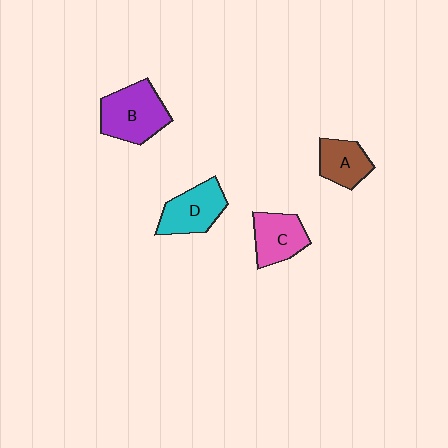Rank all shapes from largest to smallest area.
From largest to smallest: B (purple), D (cyan), C (pink), A (brown).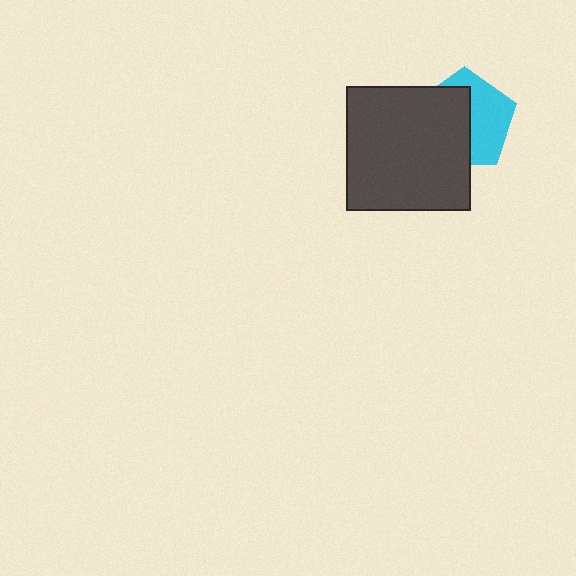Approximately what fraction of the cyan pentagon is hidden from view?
Roughly 54% of the cyan pentagon is hidden behind the dark gray square.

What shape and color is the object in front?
The object in front is a dark gray square.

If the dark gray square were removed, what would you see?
You would see the complete cyan pentagon.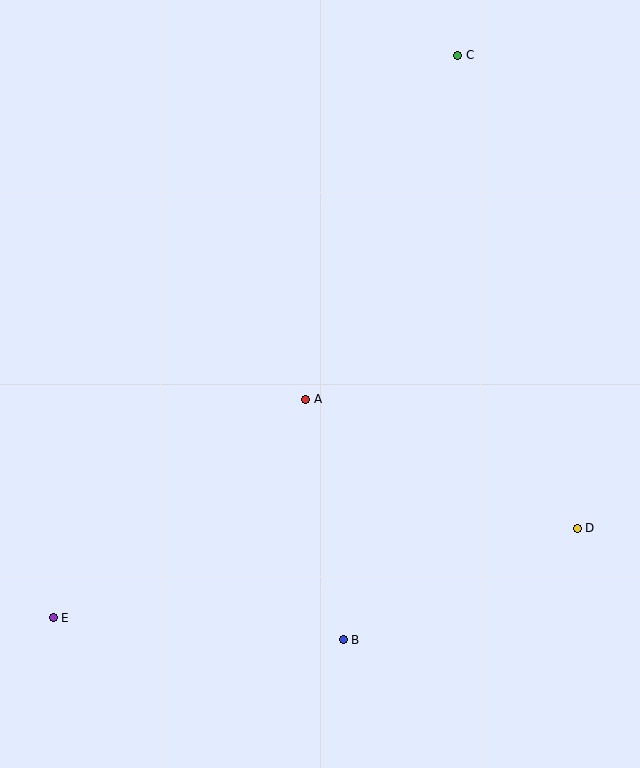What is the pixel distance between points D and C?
The distance between D and C is 488 pixels.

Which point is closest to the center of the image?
Point A at (306, 399) is closest to the center.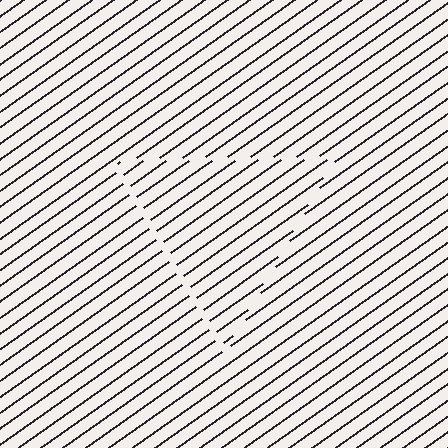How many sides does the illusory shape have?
3 sides — the line-ends trace a triangle.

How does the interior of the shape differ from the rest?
The interior of the shape contains the same grating, shifted by half a period — the contour is defined by the phase discontinuity where line-ends from the inner and outer gratings abut.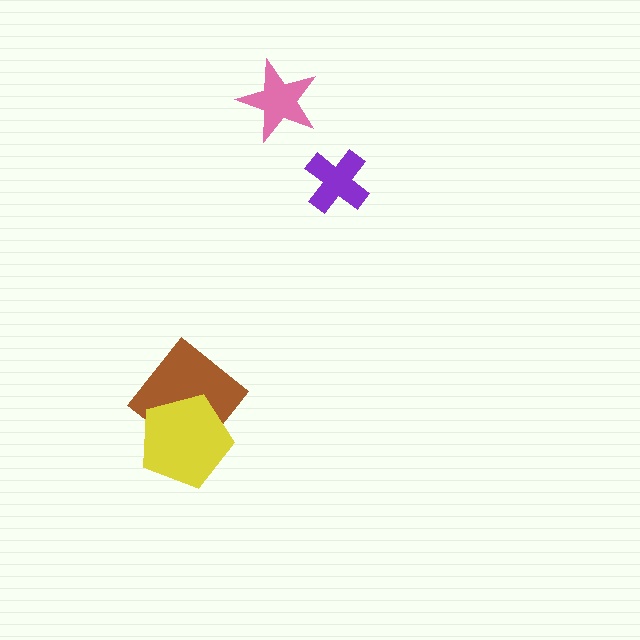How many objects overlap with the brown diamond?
1 object overlaps with the brown diamond.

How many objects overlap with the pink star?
0 objects overlap with the pink star.